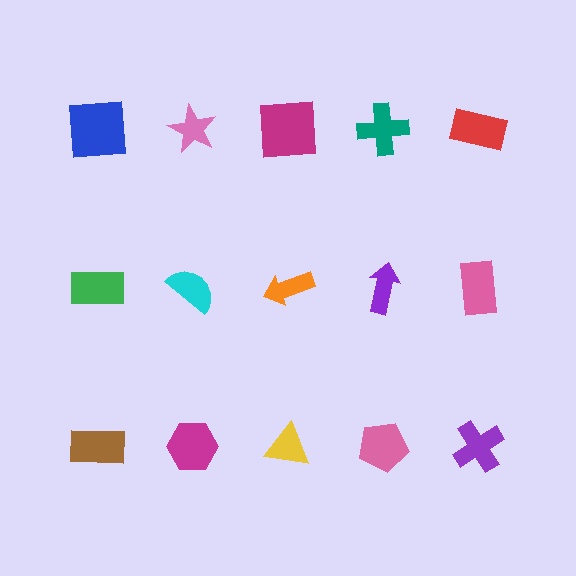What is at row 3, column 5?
A purple cross.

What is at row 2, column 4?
A purple arrow.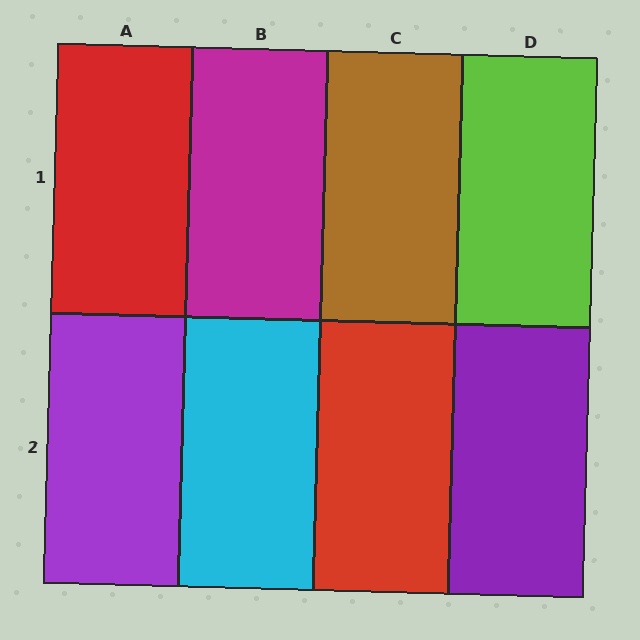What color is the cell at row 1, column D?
Lime.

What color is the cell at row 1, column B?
Magenta.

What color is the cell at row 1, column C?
Brown.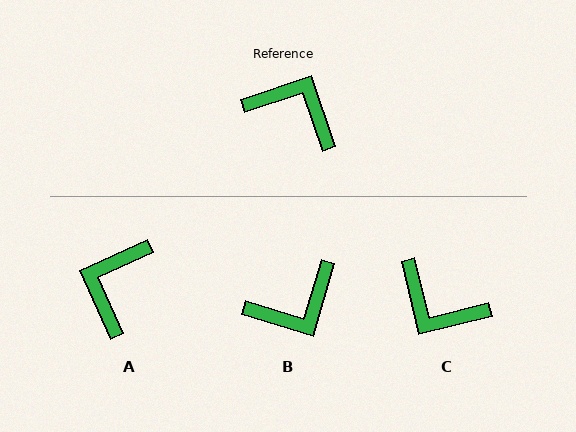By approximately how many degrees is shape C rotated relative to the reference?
Approximately 175 degrees counter-clockwise.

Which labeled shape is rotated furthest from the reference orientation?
C, about 175 degrees away.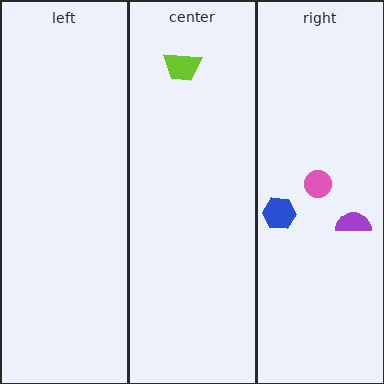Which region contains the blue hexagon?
The right region.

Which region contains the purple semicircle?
The right region.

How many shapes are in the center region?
1.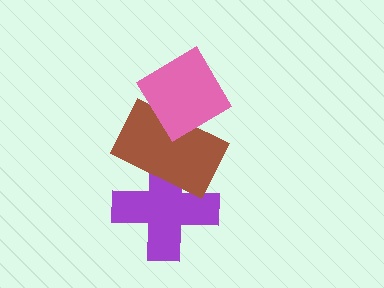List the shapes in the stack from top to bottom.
From top to bottom: the pink diamond, the brown rectangle, the purple cross.